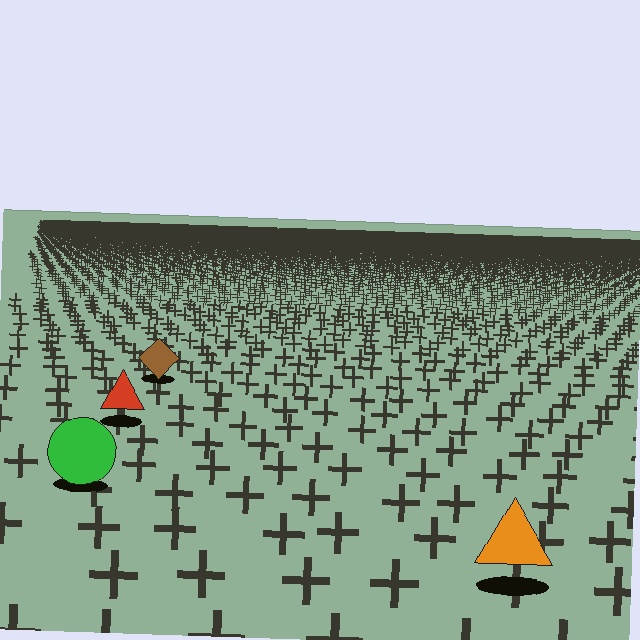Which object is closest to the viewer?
The orange triangle is closest. The texture marks near it are larger and more spread out.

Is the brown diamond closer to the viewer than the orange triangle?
No. The orange triangle is closer — you can tell from the texture gradient: the ground texture is coarser near it.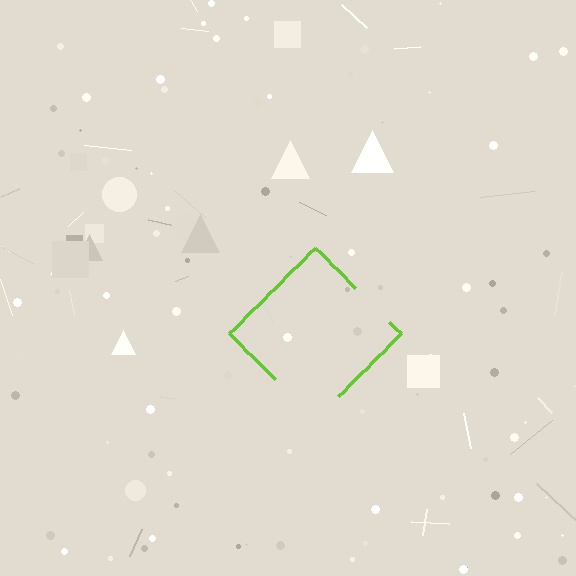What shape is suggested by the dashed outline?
The dashed outline suggests a diamond.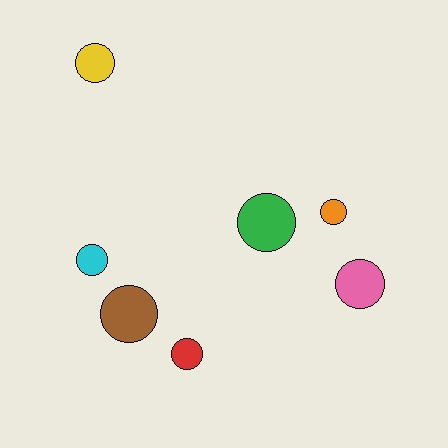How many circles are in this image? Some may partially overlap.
There are 7 circles.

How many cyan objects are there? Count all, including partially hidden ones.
There is 1 cyan object.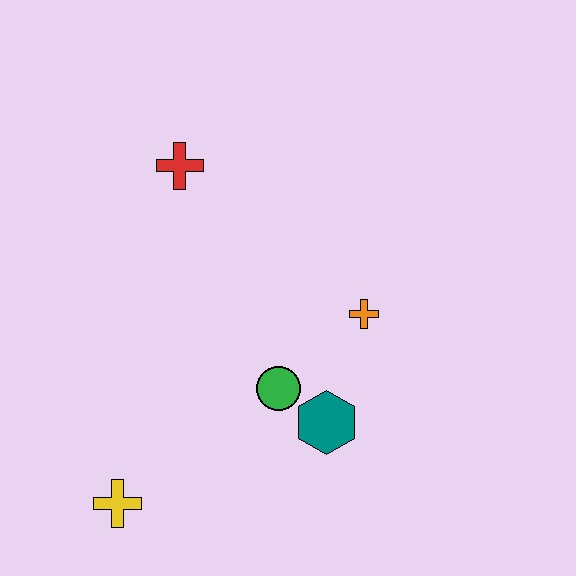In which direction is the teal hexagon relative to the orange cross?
The teal hexagon is below the orange cross.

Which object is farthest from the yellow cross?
The red cross is farthest from the yellow cross.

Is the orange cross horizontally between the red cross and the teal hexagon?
No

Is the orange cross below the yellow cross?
No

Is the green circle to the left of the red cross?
No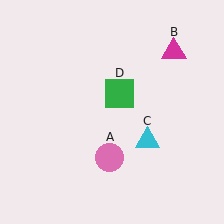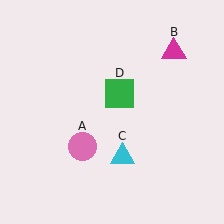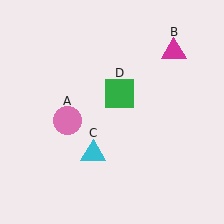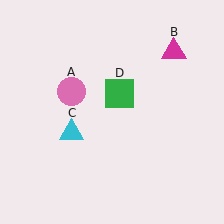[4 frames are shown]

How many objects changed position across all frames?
2 objects changed position: pink circle (object A), cyan triangle (object C).